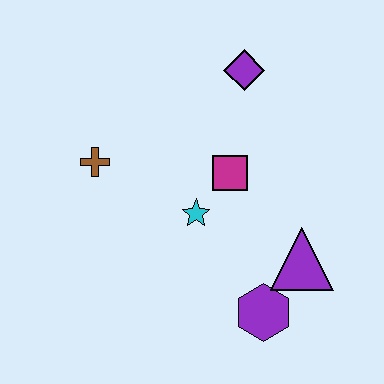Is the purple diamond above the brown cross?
Yes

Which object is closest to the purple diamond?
The magenta square is closest to the purple diamond.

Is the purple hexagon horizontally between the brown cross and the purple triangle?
Yes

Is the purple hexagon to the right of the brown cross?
Yes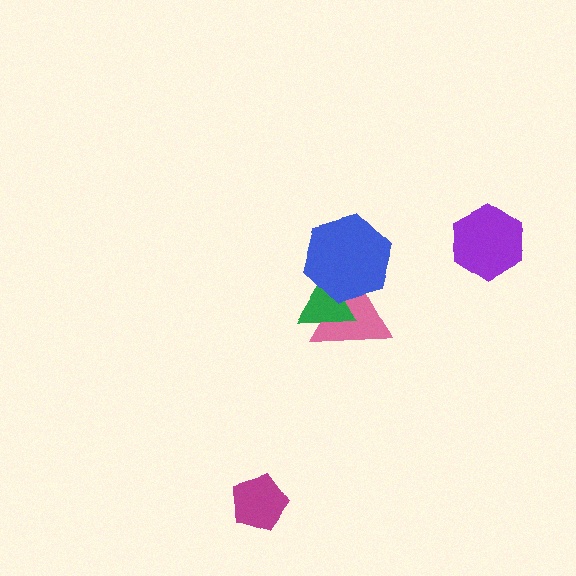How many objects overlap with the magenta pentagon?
0 objects overlap with the magenta pentagon.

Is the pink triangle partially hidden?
Yes, it is partially covered by another shape.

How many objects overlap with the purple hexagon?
0 objects overlap with the purple hexagon.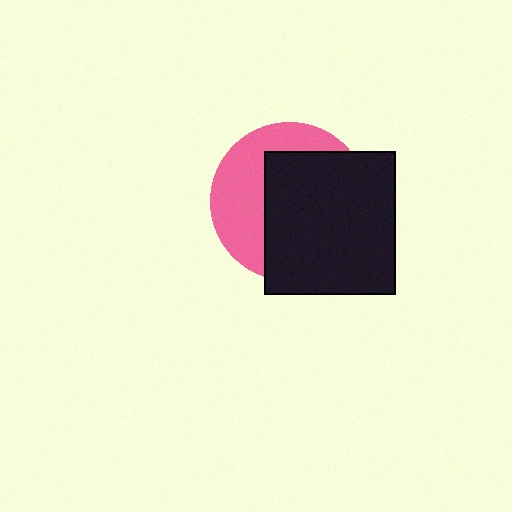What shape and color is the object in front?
The object in front is a black rectangle.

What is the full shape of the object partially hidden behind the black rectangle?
The partially hidden object is a pink circle.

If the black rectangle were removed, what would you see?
You would see the complete pink circle.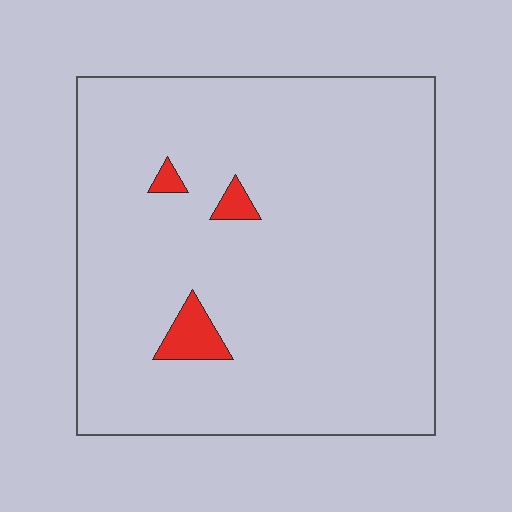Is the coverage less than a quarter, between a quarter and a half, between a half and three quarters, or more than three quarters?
Less than a quarter.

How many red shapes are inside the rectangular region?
3.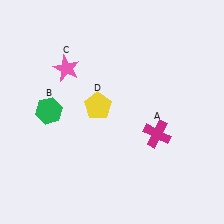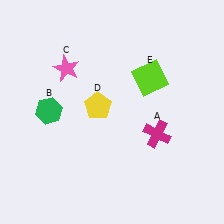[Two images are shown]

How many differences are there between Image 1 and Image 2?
There is 1 difference between the two images.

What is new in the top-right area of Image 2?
A lime square (E) was added in the top-right area of Image 2.